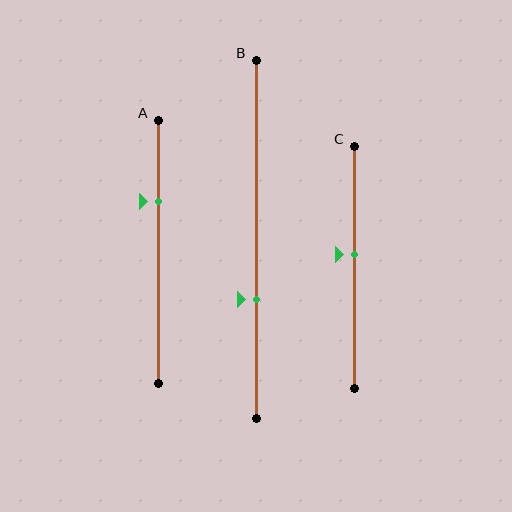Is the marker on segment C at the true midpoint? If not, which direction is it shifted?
No, the marker on segment C is shifted upward by about 5% of the segment length.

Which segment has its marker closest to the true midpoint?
Segment C has its marker closest to the true midpoint.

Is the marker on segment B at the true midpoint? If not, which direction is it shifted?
No, the marker on segment B is shifted downward by about 17% of the segment length.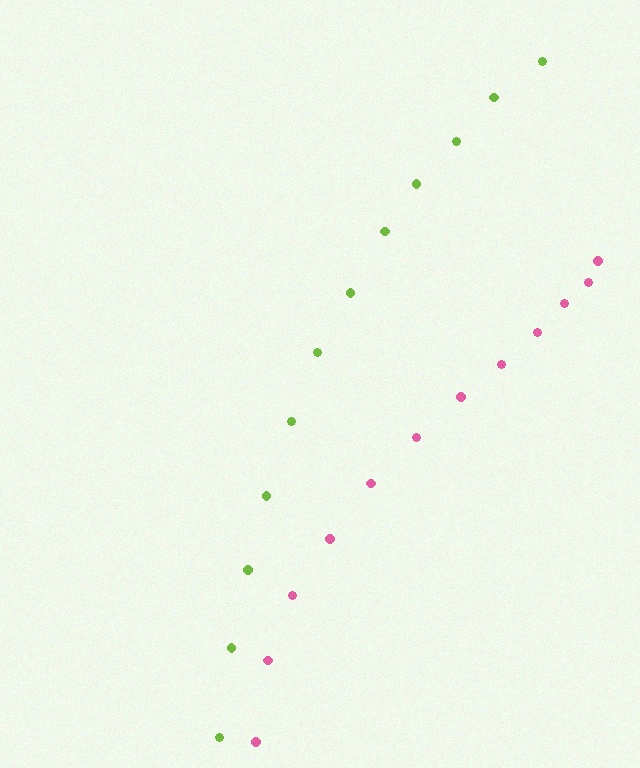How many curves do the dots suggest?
There are 2 distinct paths.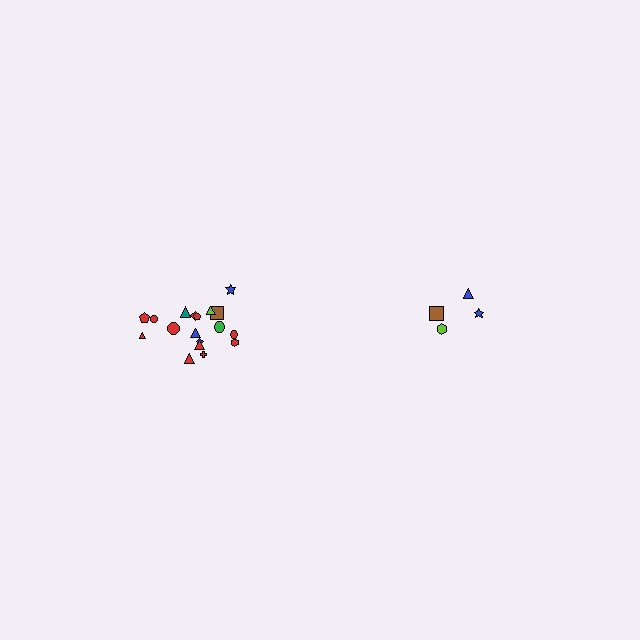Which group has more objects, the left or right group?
The left group.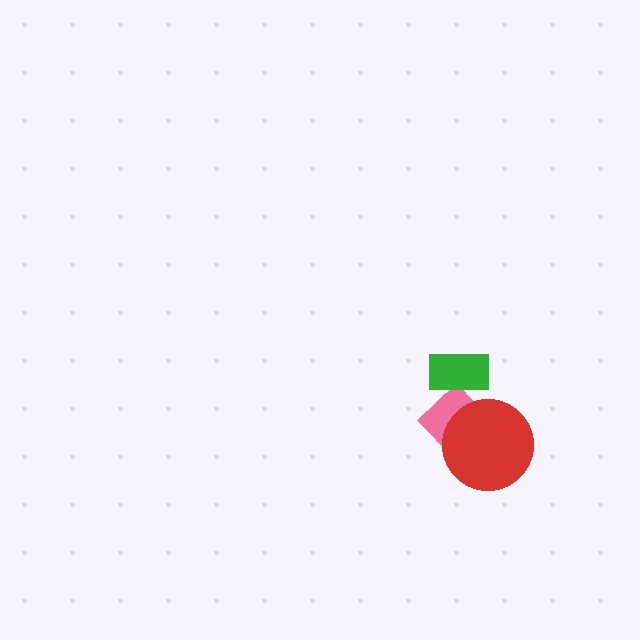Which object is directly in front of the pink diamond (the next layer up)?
The red circle is directly in front of the pink diamond.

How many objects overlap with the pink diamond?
2 objects overlap with the pink diamond.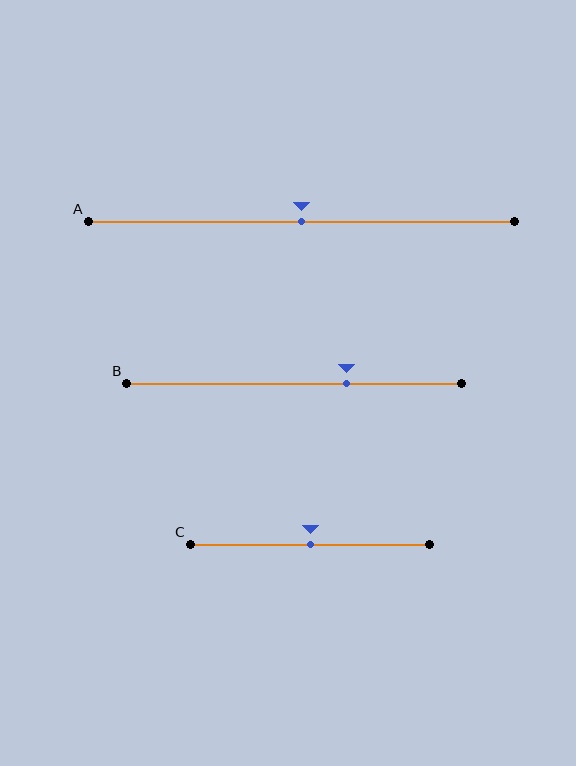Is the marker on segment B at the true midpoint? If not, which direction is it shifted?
No, the marker on segment B is shifted to the right by about 16% of the segment length.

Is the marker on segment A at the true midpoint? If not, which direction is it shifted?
Yes, the marker on segment A is at the true midpoint.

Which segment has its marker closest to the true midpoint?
Segment A has its marker closest to the true midpoint.